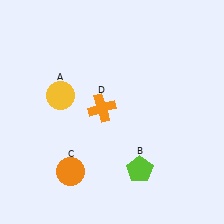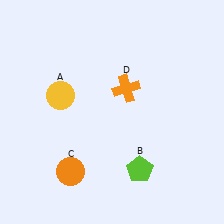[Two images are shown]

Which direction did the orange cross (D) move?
The orange cross (D) moved right.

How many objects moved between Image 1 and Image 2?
1 object moved between the two images.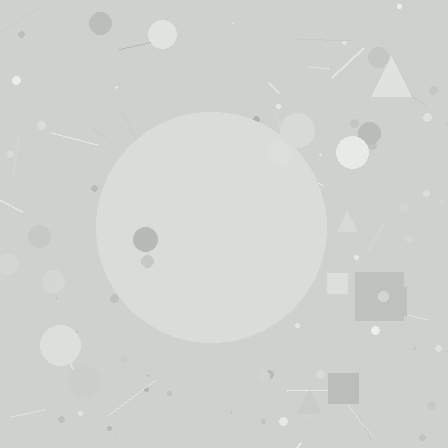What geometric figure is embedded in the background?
A circle is embedded in the background.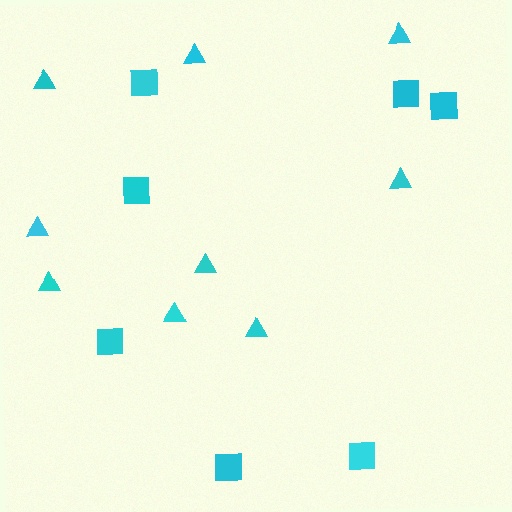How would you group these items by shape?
There are 2 groups: one group of squares (7) and one group of triangles (9).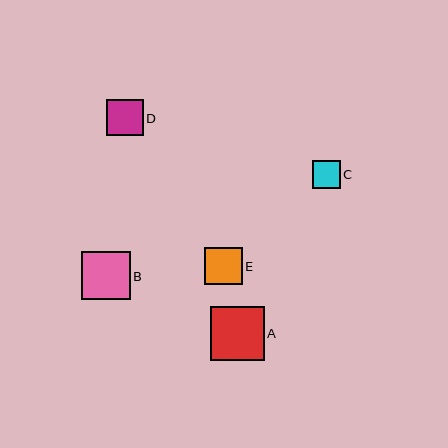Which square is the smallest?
Square C is the smallest with a size of approximately 28 pixels.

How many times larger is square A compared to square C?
Square A is approximately 1.9 times the size of square C.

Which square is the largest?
Square A is the largest with a size of approximately 54 pixels.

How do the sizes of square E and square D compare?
Square E and square D are approximately the same size.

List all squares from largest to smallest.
From largest to smallest: A, B, E, D, C.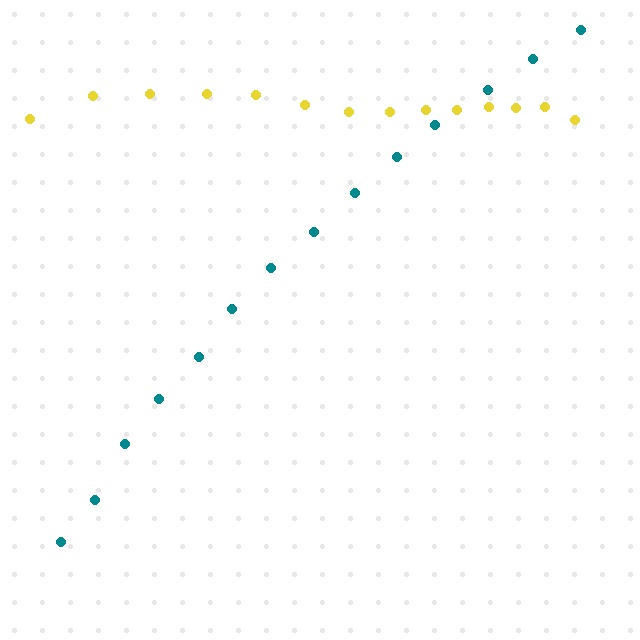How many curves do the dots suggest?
There are 2 distinct paths.